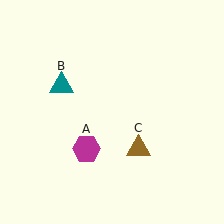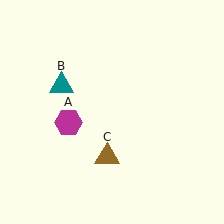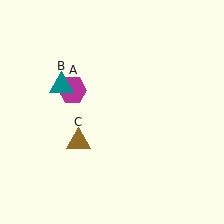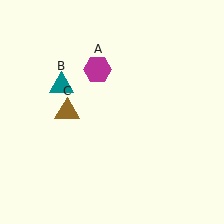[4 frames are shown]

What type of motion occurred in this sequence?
The magenta hexagon (object A), brown triangle (object C) rotated clockwise around the center of the scene.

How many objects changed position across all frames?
2 objects changed position: magenta hexagon (object A), brown triangle (object C).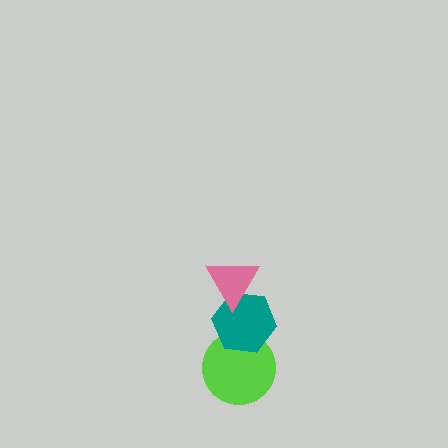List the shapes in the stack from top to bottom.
From top to bottom: the pink triangle, the teal hexagon, the lime circle.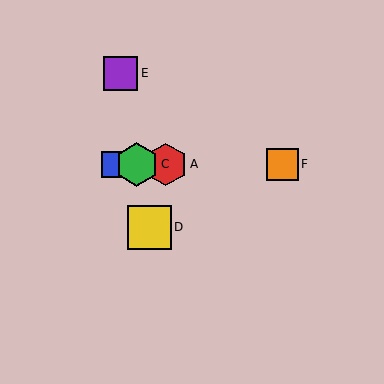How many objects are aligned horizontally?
4 objects (A, B, C, F) are aligned horizontally.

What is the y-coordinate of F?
Object F is at y≈164.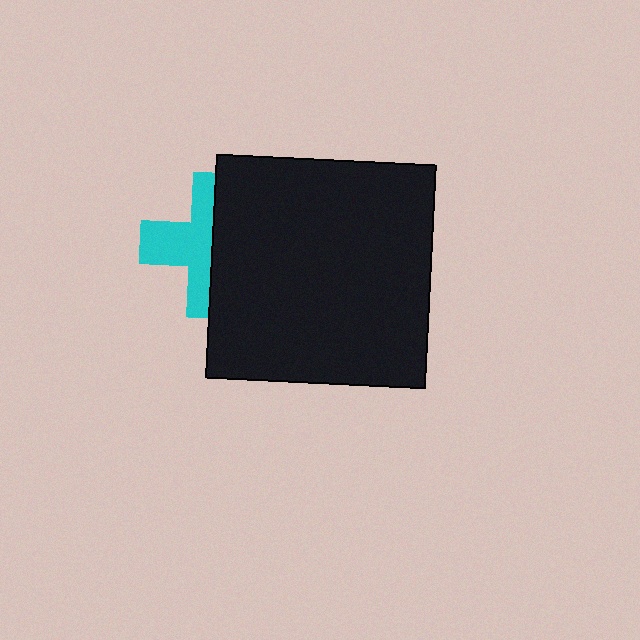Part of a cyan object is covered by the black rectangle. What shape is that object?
It is a cross.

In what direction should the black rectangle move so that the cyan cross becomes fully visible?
The black rectangle should move right. That is the shortest direction to clear the overlap and leave the cyan cross fully visible.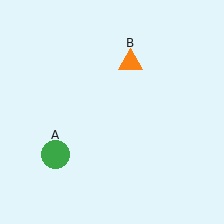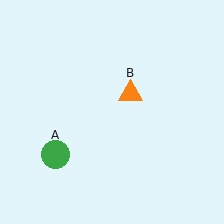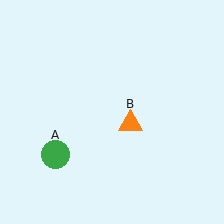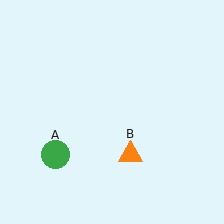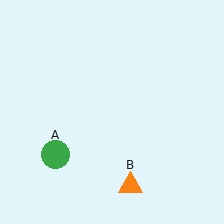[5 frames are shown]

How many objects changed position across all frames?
1 object changed position: orange triangle (object B).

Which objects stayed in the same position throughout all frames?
Green circle (object A) remained stationary.